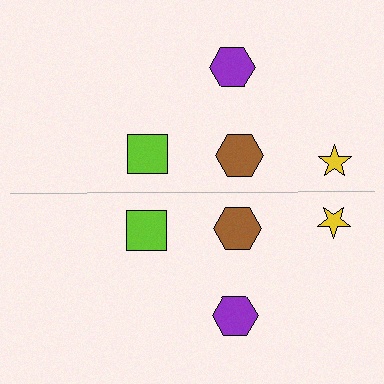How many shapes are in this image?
There are 8 shapes in this image.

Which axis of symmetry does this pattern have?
The pattern has a horizontal axis of symmetry running through the center of the image.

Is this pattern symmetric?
Yes, this pattern has bilateral (reflection) symmetry.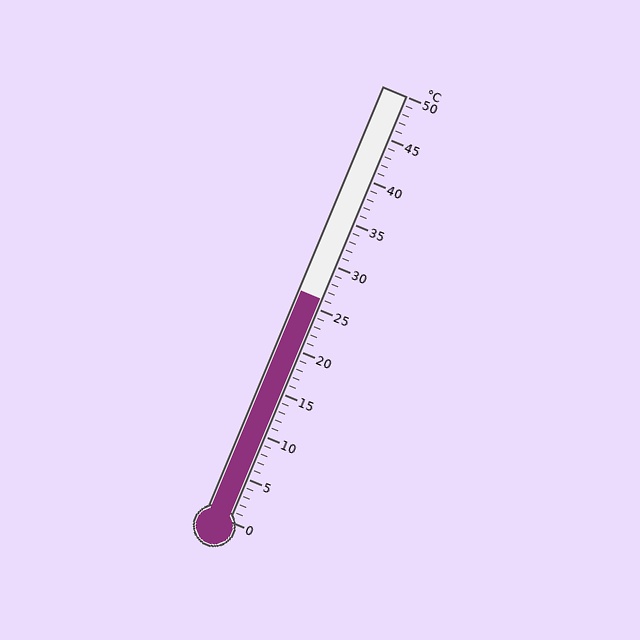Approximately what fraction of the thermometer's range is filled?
The thermometer is filled to approximately 50% of its range.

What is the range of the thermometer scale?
The thermometer scale ranges from 0°C to 50°C.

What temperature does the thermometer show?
The thermometer shows approximately 26°C.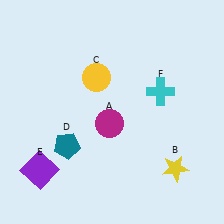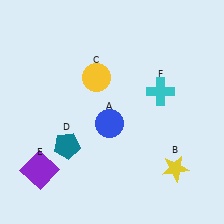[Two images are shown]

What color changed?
The circle (A) changed from magenta in Image 1 to blue in Image 2.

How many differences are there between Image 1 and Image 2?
There is 1 difference between the two images.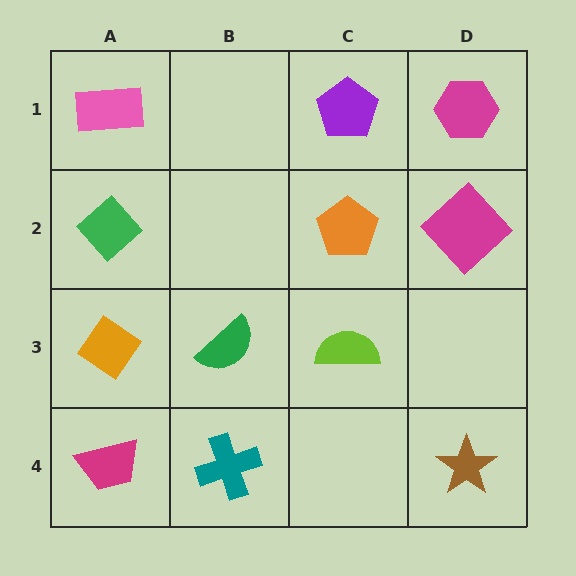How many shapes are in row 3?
3 shapes.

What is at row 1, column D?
A magenta hexagon.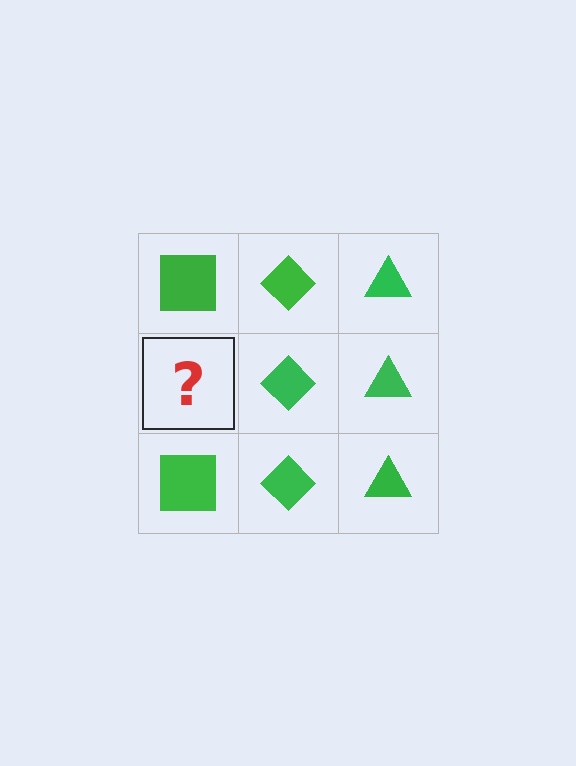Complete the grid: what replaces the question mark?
The question mark should be replaced with a green square.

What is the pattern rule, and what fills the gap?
The rule is that each column has a consistent shape. The gap should be filled with a green square.